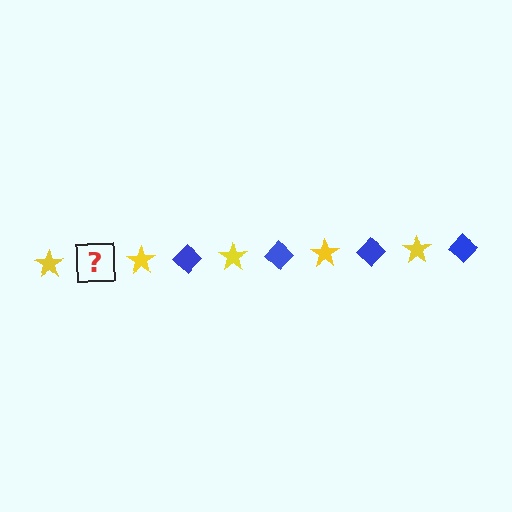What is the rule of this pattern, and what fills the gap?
The rule is that the pattern alternates between yellow star and blue diamond. The gap should be filled with a blue diamond.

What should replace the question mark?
The question mark should be replaced with a blue diamond.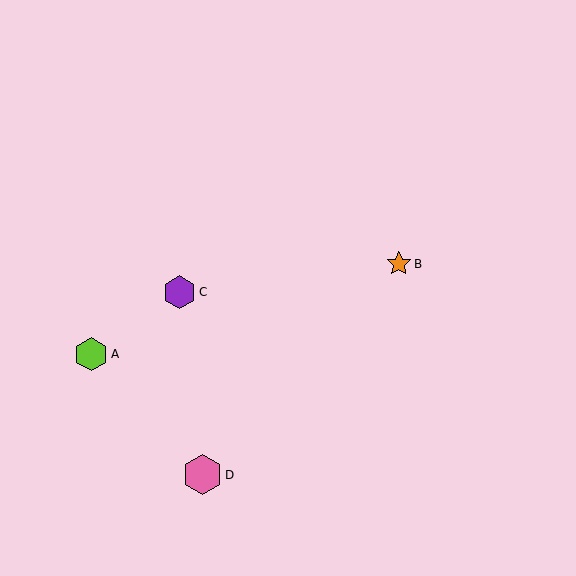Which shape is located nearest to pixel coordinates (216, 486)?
The pink hexagon (labeled D) at (202, 475) is nearest to that location.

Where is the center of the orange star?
The center of the orange star is at (399, 264).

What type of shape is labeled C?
Shape C is a purple hexagon.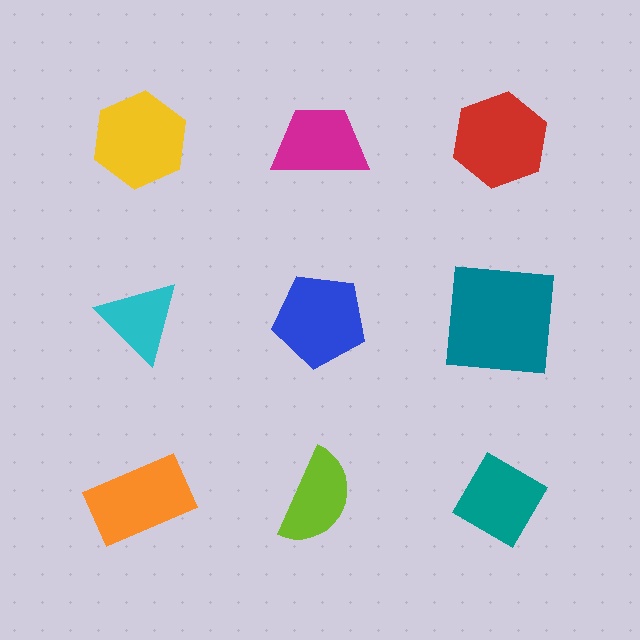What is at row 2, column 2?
A blue pentagon.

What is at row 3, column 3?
A teal diamond.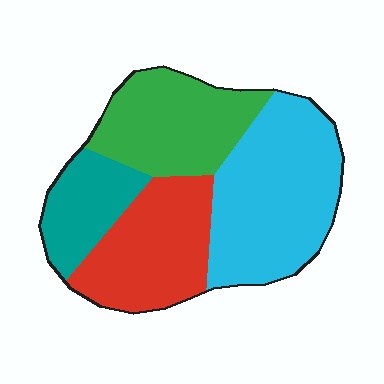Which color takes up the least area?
Teal, at roughly 15%.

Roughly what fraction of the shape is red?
Red covers around 25% of the shape.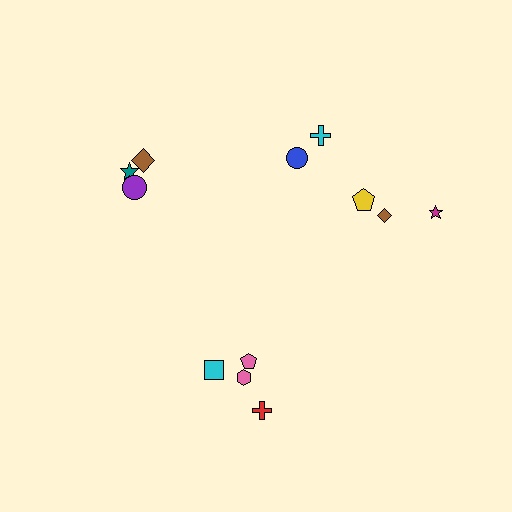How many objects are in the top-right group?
There are 5 objects.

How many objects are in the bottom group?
There are 4 objects.